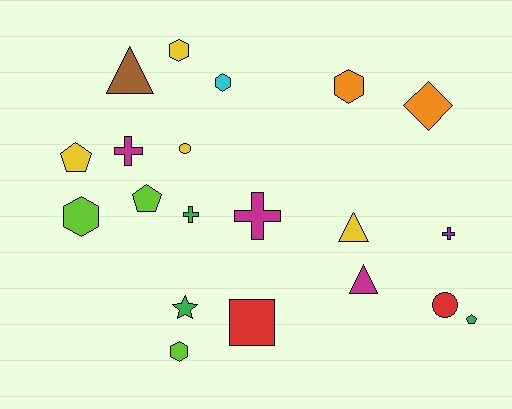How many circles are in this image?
There are 2 circles.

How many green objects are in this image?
There are 3 green objects.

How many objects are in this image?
There are 20 objects.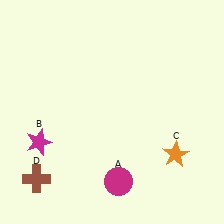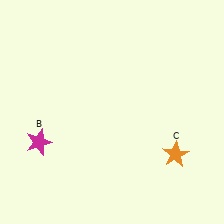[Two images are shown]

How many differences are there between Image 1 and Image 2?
There are 2 differences between the two images.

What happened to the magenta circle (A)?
The magenta circle (A) was removed in Image 2. It was in the bottom-right area of Image 1.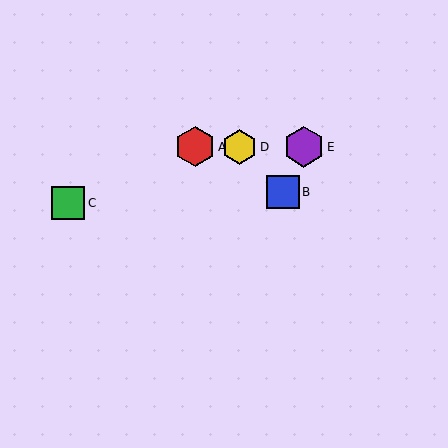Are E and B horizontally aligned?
No, E is at y≈147 and B is at y≈192.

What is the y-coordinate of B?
Object B is at y≈192.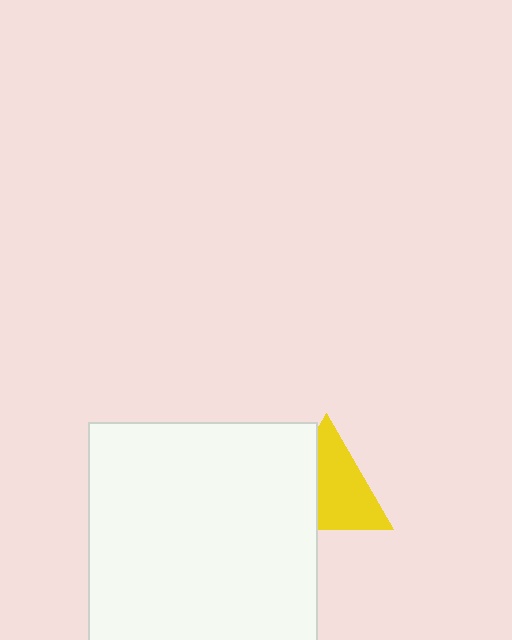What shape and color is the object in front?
The object in front is a white square.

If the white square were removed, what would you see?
You would see the complete yellow triangle.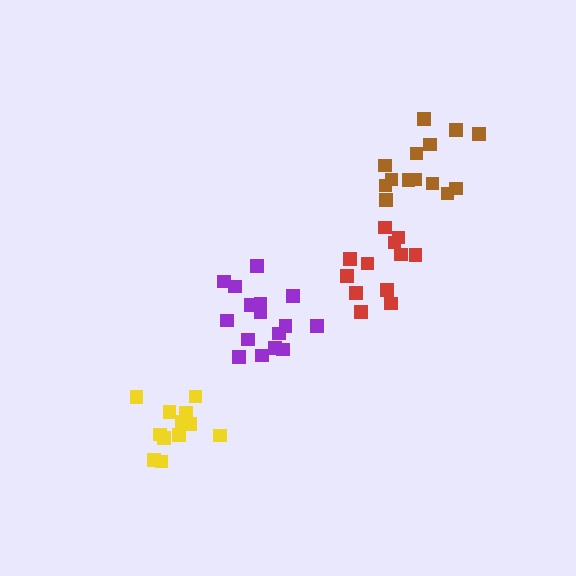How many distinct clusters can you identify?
There are 4 distinct clusters.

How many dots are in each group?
Group 1: 16 dots, Group 2: 12 dots, Group 3: 12 dots, Group 4: 14 dots (54 total).